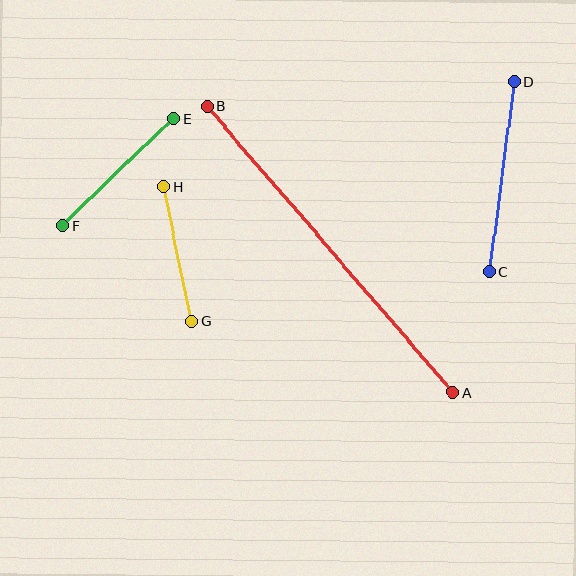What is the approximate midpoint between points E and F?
The midpoint is at approximately (118, 172) pixels.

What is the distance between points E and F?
The distance is approximately 154 pixels.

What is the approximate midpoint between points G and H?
The midpoint is at approximately (178, 254) pixels.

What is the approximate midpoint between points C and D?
The midpoint is at approximately (502, 177) pixels.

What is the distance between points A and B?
The distance is approximately 377 pixels.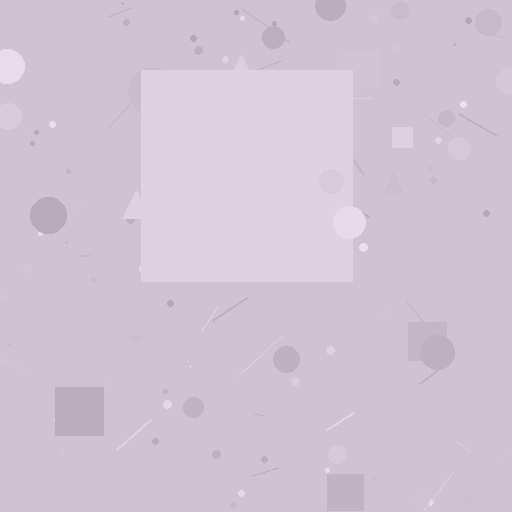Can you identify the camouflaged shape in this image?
The camouflaged shape is a square.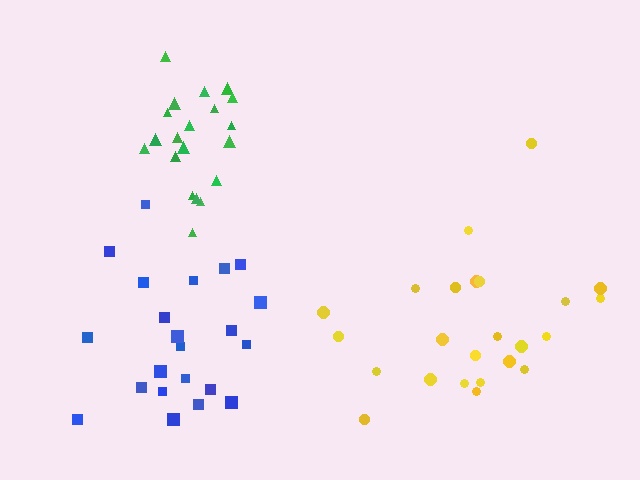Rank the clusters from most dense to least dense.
green, yellow, blue.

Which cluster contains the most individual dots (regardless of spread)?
Yellow (24).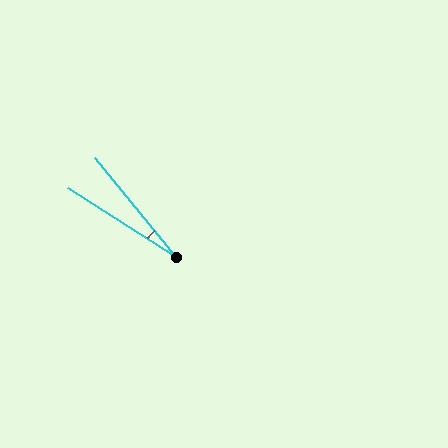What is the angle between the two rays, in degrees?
Approximately 18 degrees.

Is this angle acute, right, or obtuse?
It is acute.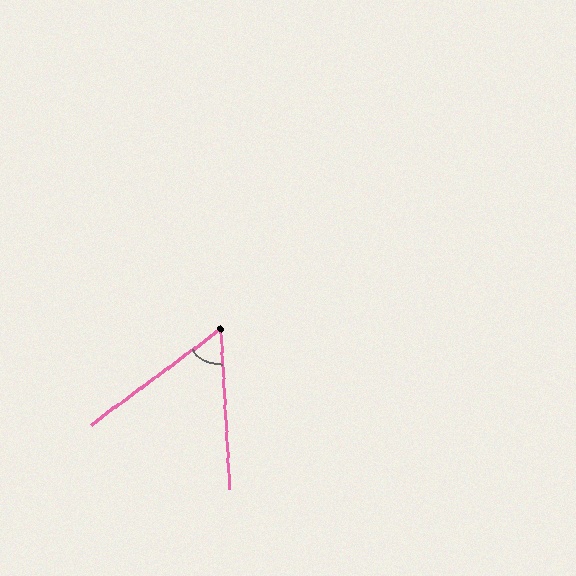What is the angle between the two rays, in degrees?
Approximately 57 degrees.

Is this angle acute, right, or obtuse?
It is acute.